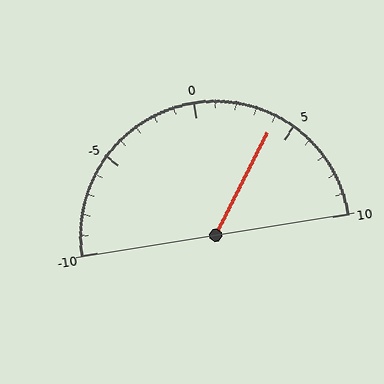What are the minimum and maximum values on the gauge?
The gauge ranges from -10 to 10.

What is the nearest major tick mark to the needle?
The nearest major tick mark is 5.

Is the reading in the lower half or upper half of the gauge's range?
The reading is in the upper half of the range (-10 to 10).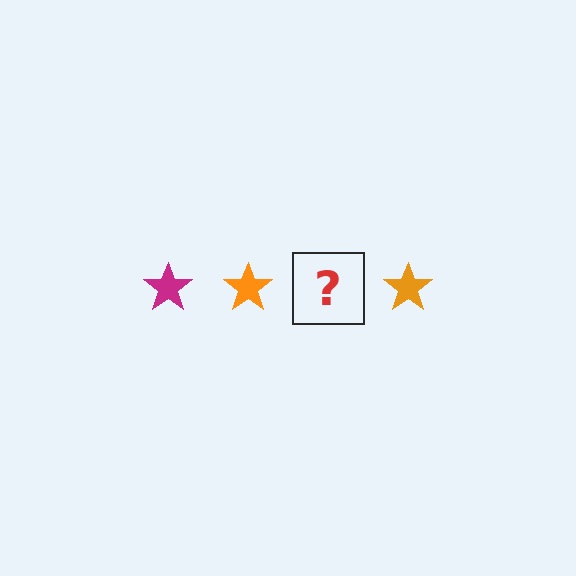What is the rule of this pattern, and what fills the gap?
The rule is that the pattern cycles through magenta, orange stars. The gap should be filled with a magenta star.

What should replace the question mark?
The question mark should be replaced with a magenta star.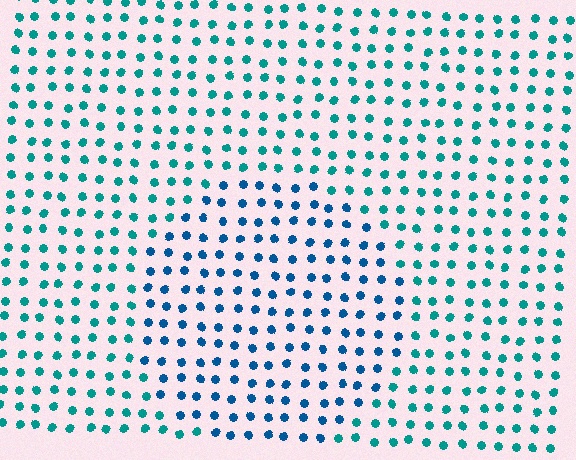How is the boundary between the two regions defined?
The boundary is defined purely by a slight shift in hue (about 30 degrees). Spacing, size, and orientation are identical on both sides.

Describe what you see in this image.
The image is filled with small teal elements in a uniform arrangement. A circle-shaped region is visible where the elements are tinted to a slightly different hue, forming a subtle color boundary.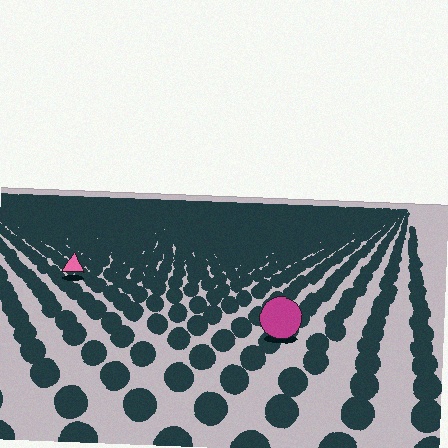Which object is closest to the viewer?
The magenta circle is closest. The texture marks near it are larger and more spread out.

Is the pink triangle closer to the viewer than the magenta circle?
No. The magenta circle is closer — you can tell from the texture gradient: the ground texture is coarser near it.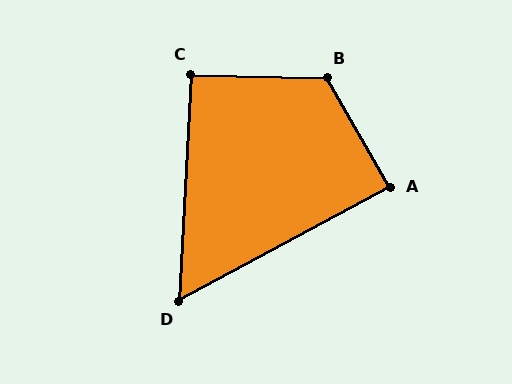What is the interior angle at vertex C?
Approximately 92 degrees (approximately right).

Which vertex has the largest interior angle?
B, at approximately 121 degrees.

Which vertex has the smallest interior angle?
D, at approximately 59 degrees.